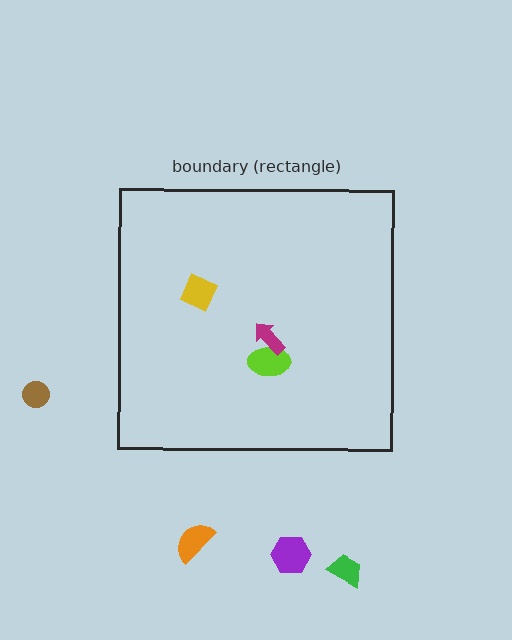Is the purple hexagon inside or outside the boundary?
Outside.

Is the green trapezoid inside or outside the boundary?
Outside.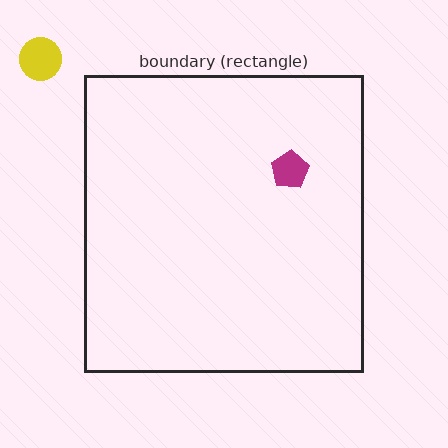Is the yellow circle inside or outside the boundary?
Outside.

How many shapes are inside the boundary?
1 inside, 1 outside.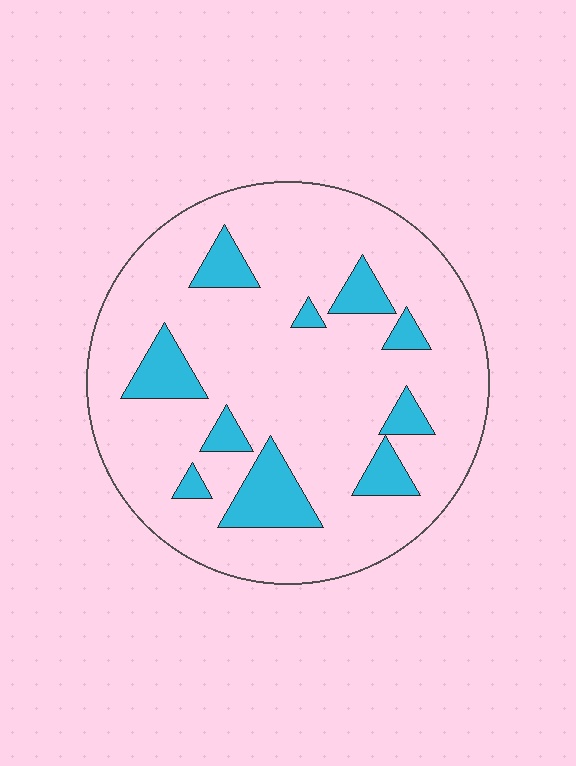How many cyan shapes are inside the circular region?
10.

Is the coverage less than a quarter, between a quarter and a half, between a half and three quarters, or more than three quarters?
Less than a quarter.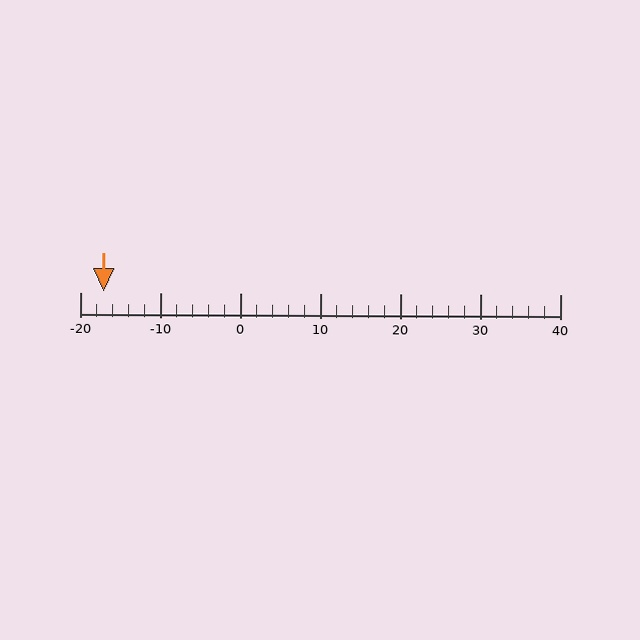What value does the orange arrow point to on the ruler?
The orange arrow points to approximately -17.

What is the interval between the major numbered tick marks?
The major tick marks are spaced 10 units apart.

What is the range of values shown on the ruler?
The ruler shows values from -20 to 40.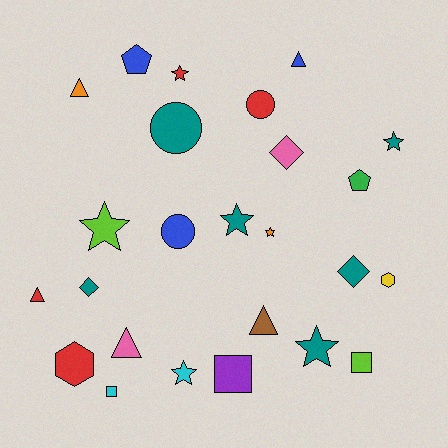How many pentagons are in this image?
There are 2 pentagons.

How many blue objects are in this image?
There are 3 blue objects.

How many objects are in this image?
There are 25 objects.